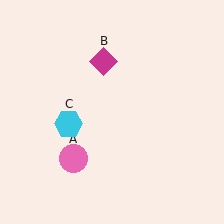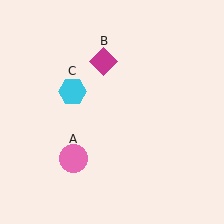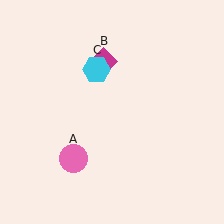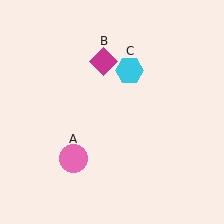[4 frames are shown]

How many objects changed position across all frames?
1 object changed position: cyan hexagon (object C).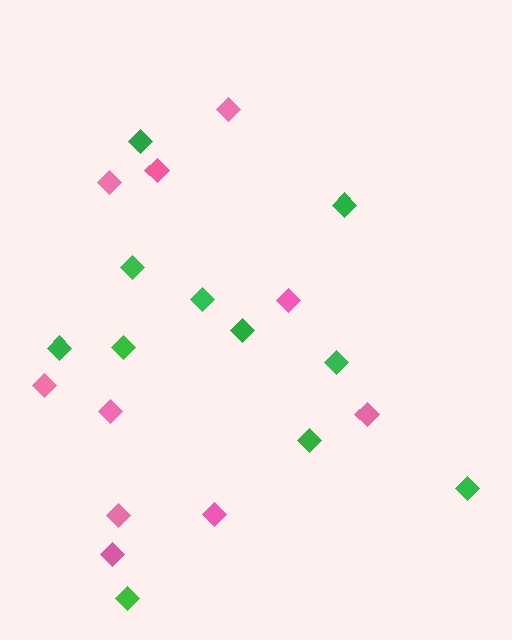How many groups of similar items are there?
There are 2 groups: one group of green diamonds (11) and one group of pink diamonds (10).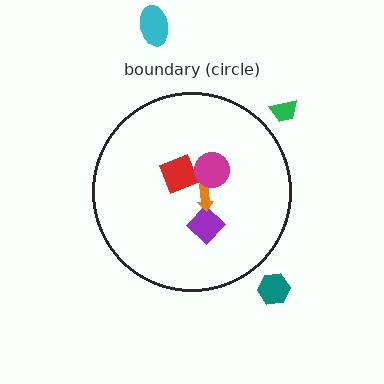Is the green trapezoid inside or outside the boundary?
Outside.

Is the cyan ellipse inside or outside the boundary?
Outside.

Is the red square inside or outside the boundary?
Inside.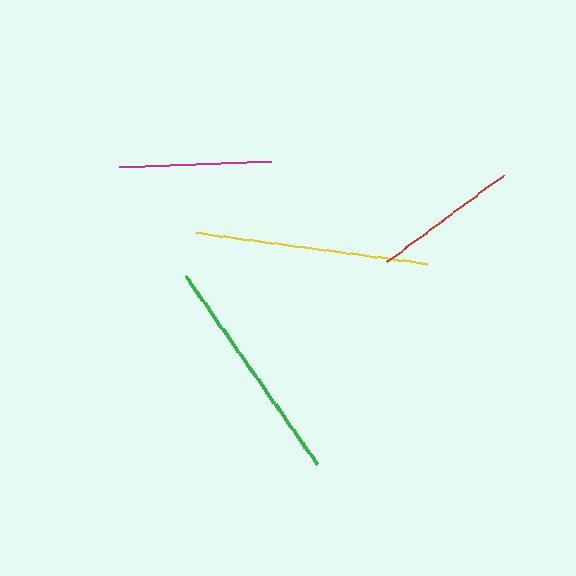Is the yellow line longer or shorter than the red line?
The yellow line is longer than the red line.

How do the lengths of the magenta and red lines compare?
The magenta and red lines are approximately the same length.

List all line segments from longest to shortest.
From longest to shortest: yellow, green, magenta, red.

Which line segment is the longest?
The yellow line is the longest at approximately 234 pixels.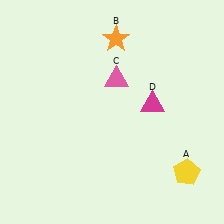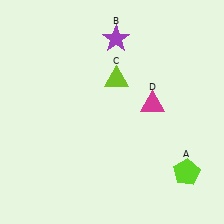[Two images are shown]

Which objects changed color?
A changed from yellow to lime. B changed from orange to purple. C changed from pink to lime.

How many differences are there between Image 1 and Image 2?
There are 3 differences between the two images.